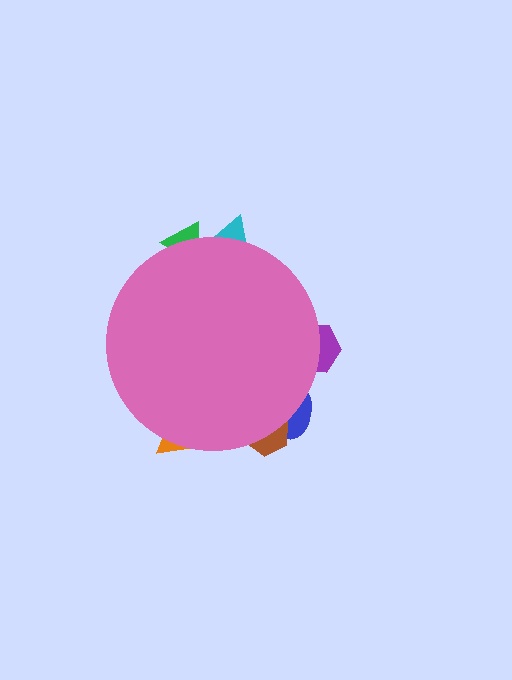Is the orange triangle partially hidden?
Yes, the orange triangle is partially hidden behind the pink circle.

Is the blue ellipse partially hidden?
Yes, the blue ellipse is partially hidden behind the pink circle.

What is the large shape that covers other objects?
A pink circle.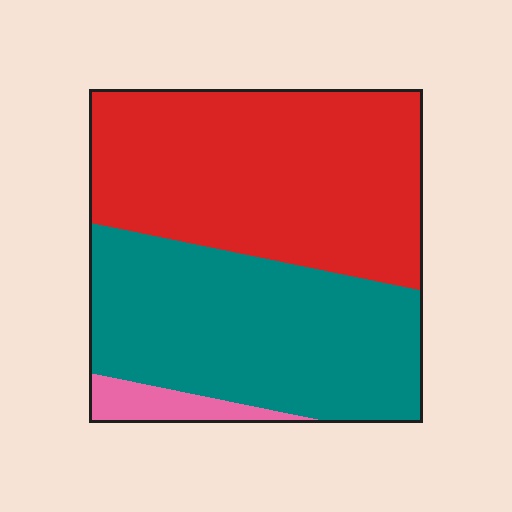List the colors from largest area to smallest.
From largest to smallest: red, teal, pink.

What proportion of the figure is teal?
Teal covers roughly 45% of the figure.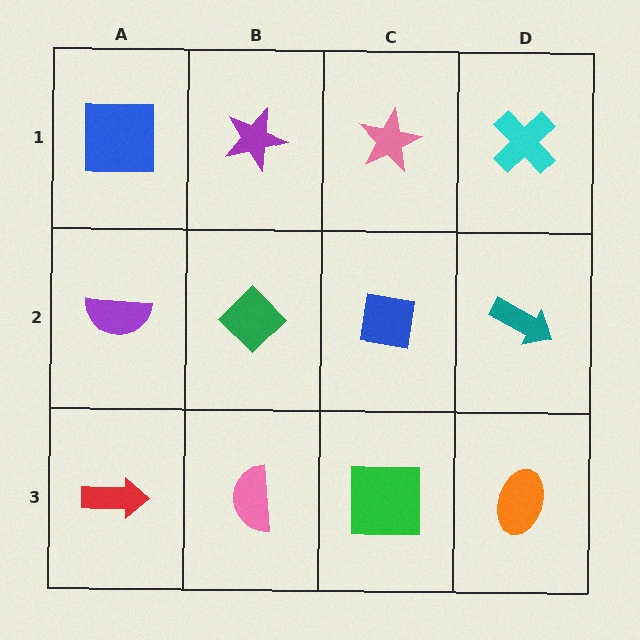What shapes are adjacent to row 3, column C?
A blue square (row 2, column C), a pink semicircle (row 3, column B), an orange ellipse (row 3, column D).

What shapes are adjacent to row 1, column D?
A teal arrow (row 2, column D), a pink star (row 1, column C).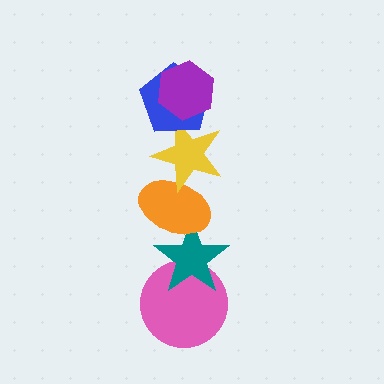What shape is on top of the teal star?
The orange ellipse is on top of the teal star.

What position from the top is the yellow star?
The yellow star is 3rd from the top.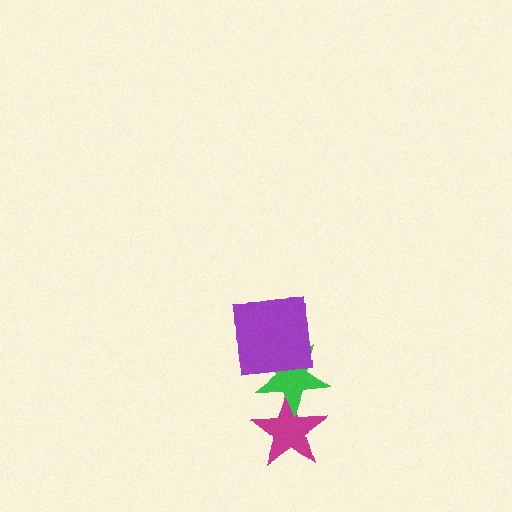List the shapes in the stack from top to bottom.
From top to bottom: the purple square, the green star, the magenta star.